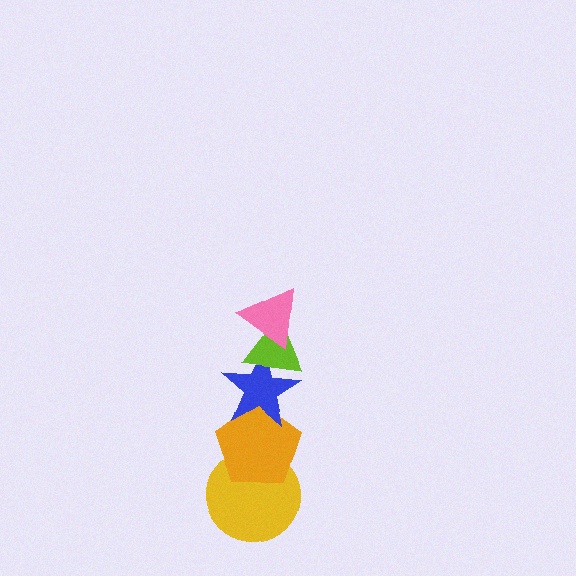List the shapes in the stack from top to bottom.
From top to bottom: the pink triangle, the lime triangle, the blue star, the orange pentagon, the yellow circle.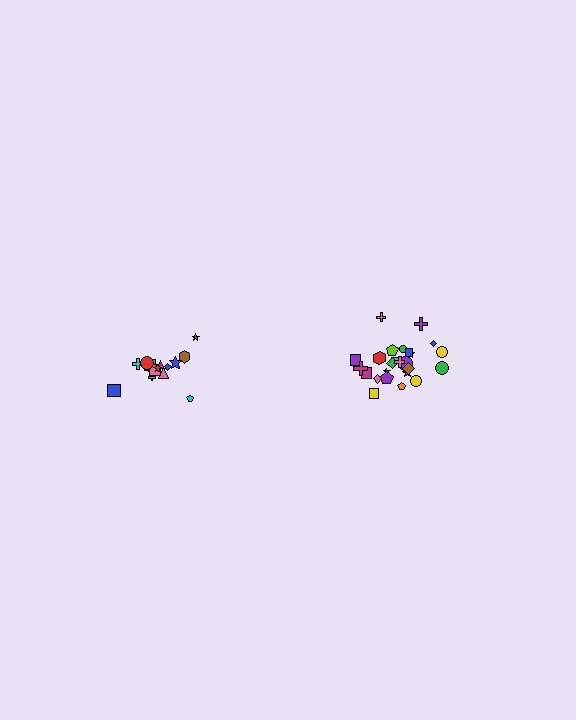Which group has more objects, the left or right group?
The right group.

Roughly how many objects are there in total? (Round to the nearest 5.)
Roughly 40 objects in total.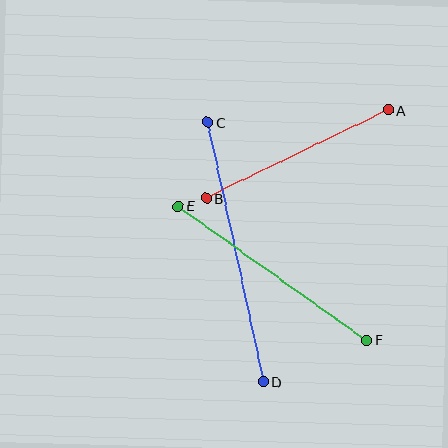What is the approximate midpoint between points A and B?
The midpoint is at approximately (297, 154) pixels.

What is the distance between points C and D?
The distance is approximately 266 pixels.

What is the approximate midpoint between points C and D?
The midpoint is at approximately (235, 252) pixels.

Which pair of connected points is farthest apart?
Points C and D are farthest apart.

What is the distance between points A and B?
The distance is approximately 203 pixels.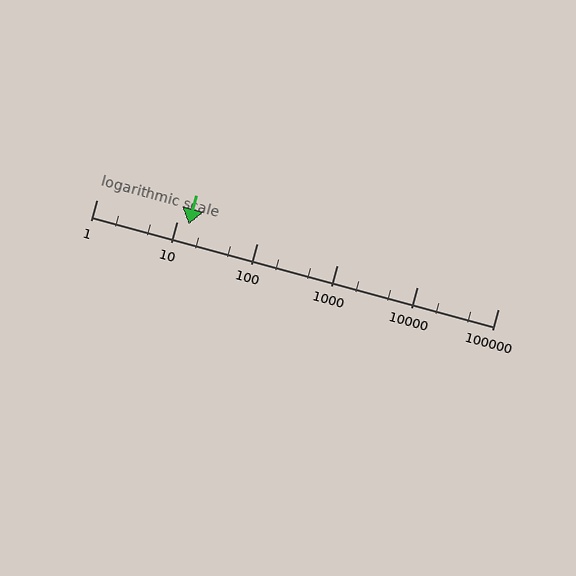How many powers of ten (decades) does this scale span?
The scale spans 5 decades, from 1 to 100000.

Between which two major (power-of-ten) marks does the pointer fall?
The pointer is between 10 and 100.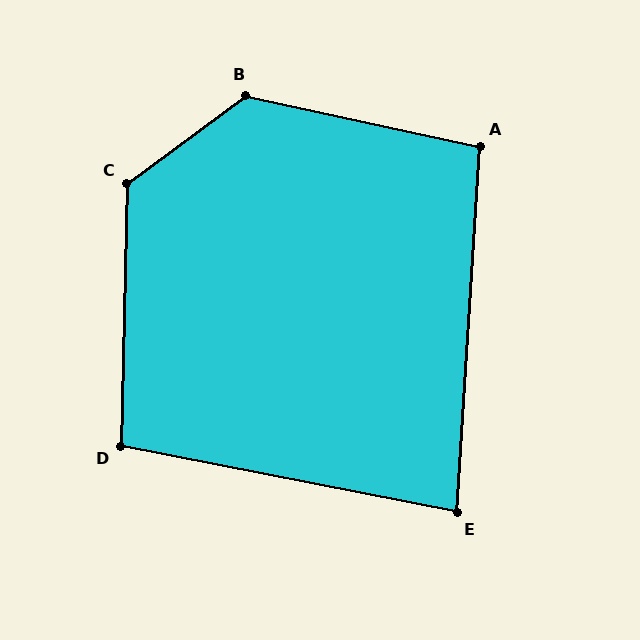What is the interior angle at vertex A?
Approximately 99 degrees (obtuse).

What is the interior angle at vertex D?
Approximately 100 degrees (obtuse).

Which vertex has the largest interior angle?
B, at approximately 131 degrees.